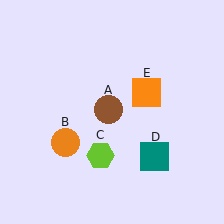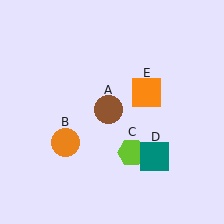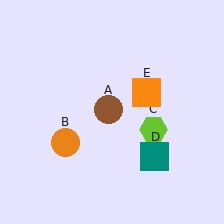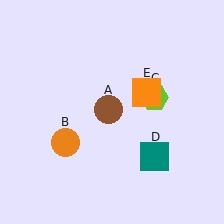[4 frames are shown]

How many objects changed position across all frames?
1 object changed position: lime hexagon (object C).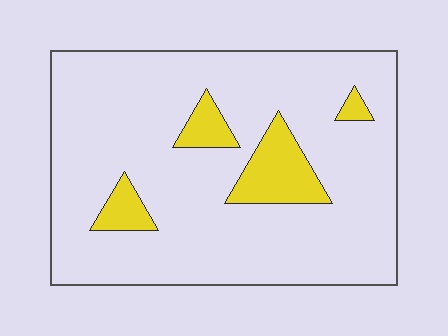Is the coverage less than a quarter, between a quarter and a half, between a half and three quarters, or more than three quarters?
Less than a quarter.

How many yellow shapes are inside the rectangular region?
4.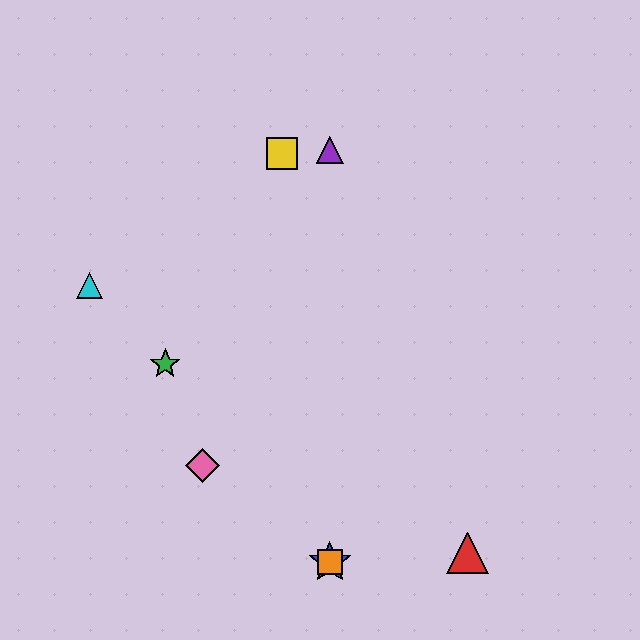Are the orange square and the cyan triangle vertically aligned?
No, the orange square is at x≈330 and the cyan triangle is at x≈90.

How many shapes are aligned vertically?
3 shapes (the blue star, the purple triangle, the orange square) are aligned vertically.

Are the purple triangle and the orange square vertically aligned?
Yes, both are at x≈330.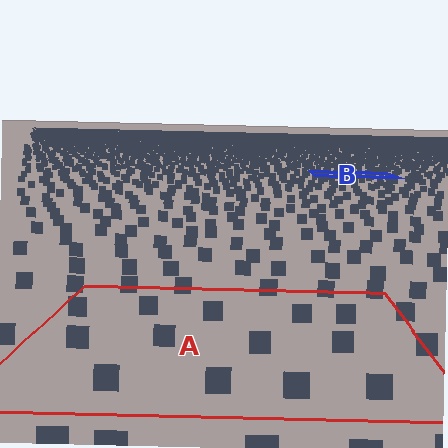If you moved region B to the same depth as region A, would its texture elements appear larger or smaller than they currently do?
They would appear larger. At a closer depth, the same texture elements are projected at a bigger on-screen size.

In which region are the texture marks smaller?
The texture marks are smaller in region B, because it is farther away.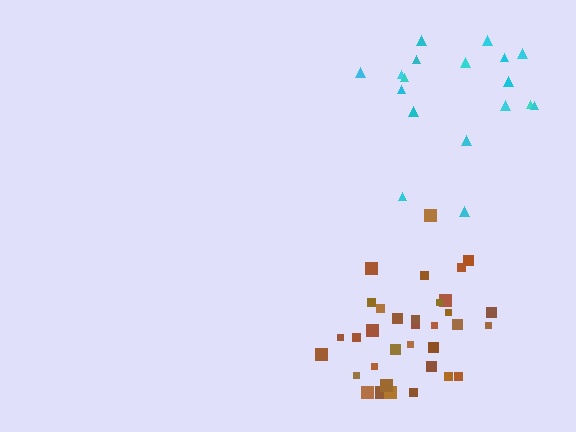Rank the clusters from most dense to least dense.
brown, cyan.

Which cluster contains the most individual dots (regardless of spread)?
Brown (34).